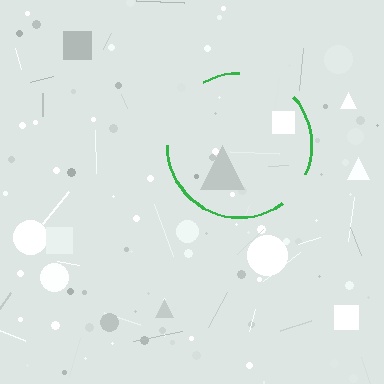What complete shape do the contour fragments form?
The contour fragments form a circle.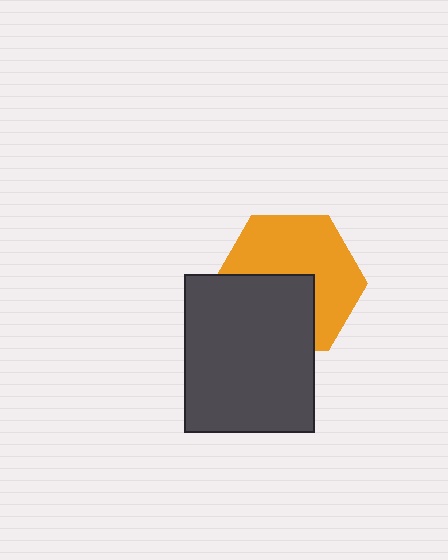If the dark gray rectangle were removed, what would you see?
You would see the complete orange hexagon.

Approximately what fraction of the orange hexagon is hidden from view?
Roughly 42% of the orange hexagon is hidden behind the dark gray rectangle.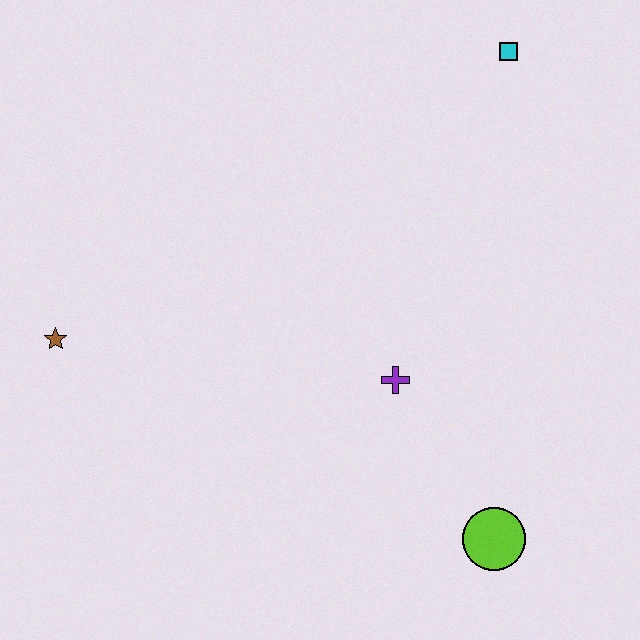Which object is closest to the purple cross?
The lime circle is closest to the purple cross.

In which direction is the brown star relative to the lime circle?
The brown star is to the left of the lime circle.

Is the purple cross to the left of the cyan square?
Yes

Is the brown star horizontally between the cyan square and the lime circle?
No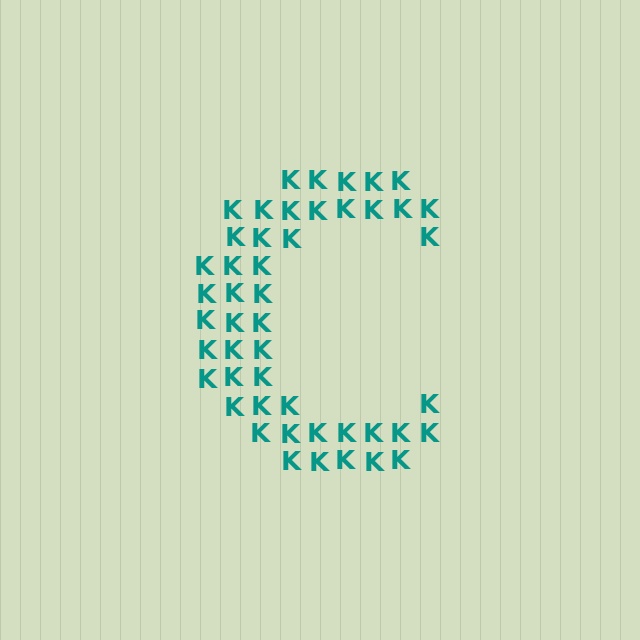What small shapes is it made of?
It is made of small letter K's.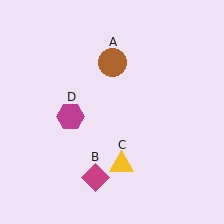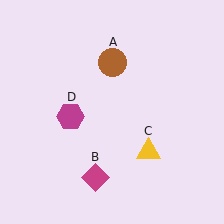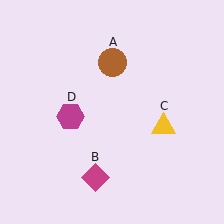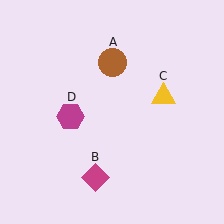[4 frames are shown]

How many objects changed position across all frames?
1 object changed position: yellow triangle (object C).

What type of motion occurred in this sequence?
The yellow triangle (object C) rotated counterclockwise around the center of the scene.